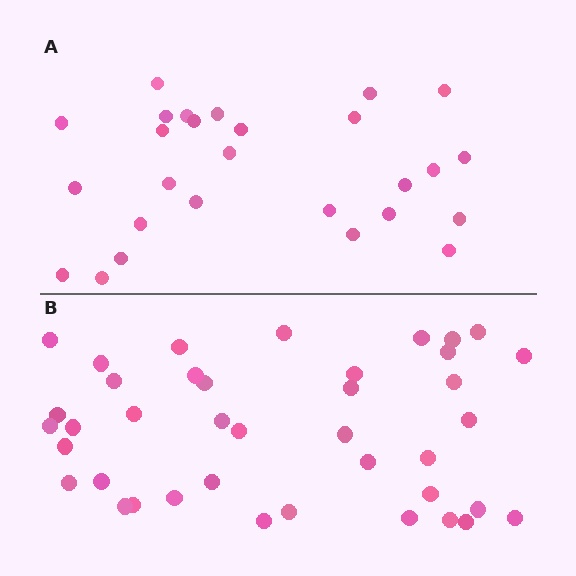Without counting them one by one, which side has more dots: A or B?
Region B (the bottom region) has more dots.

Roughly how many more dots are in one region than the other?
Region B has approximately 15 more dots than region A.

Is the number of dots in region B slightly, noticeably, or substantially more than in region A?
Region B has substantially more. The ratio is roughly 1.5 to 1.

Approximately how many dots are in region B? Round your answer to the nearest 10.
About 40 dots.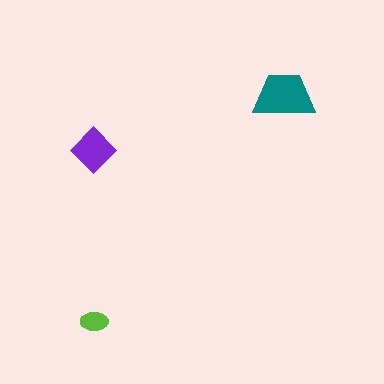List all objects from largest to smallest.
The teal trapezoid, the purple diamond, the lime ellipse.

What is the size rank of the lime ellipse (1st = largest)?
3rd.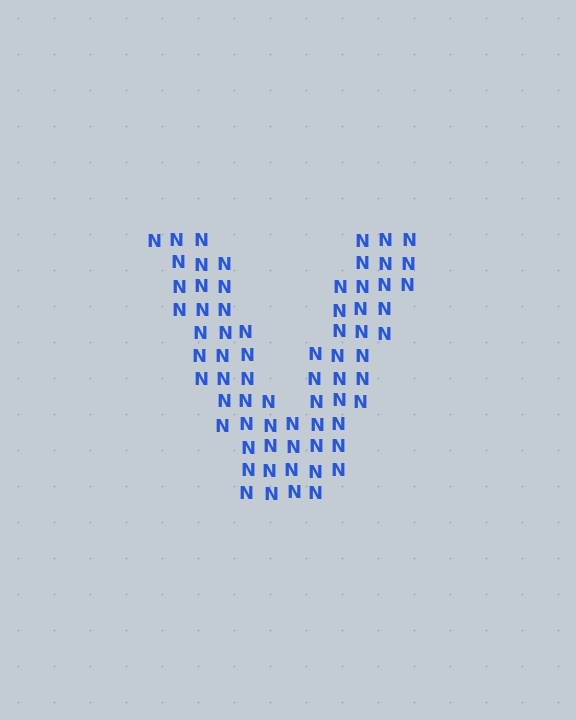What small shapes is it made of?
It is made of small letter N's.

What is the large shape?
The large shape is the letter V.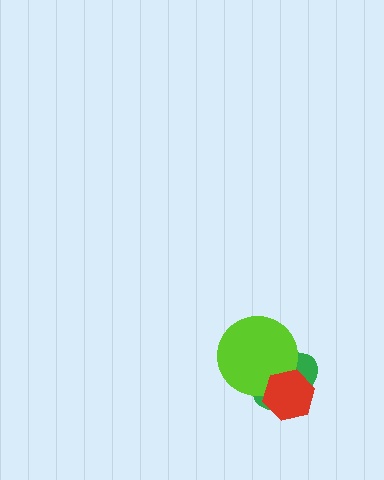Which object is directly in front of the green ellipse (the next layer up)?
The lime circle is directly in front of the green ellipse.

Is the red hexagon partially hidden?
No, no other shape covers it.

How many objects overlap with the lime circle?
2 objects overlap with the lime circle.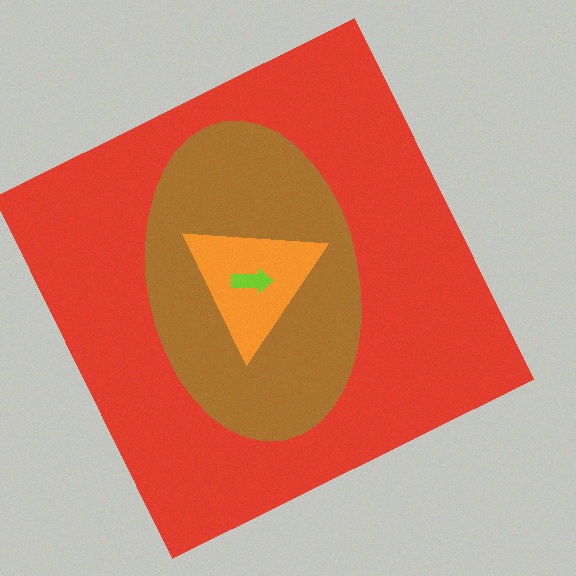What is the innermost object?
The lime arrow.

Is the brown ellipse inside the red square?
Yes.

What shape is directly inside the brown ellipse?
The orange triangle.